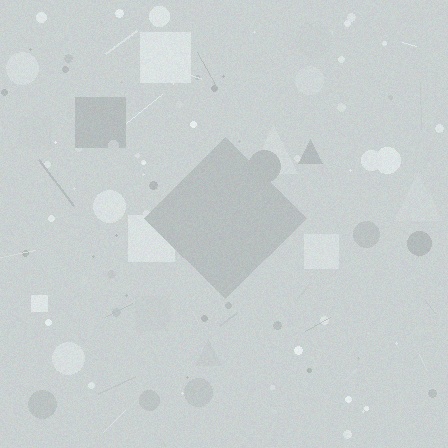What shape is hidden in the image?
A diamond is hidden in the image.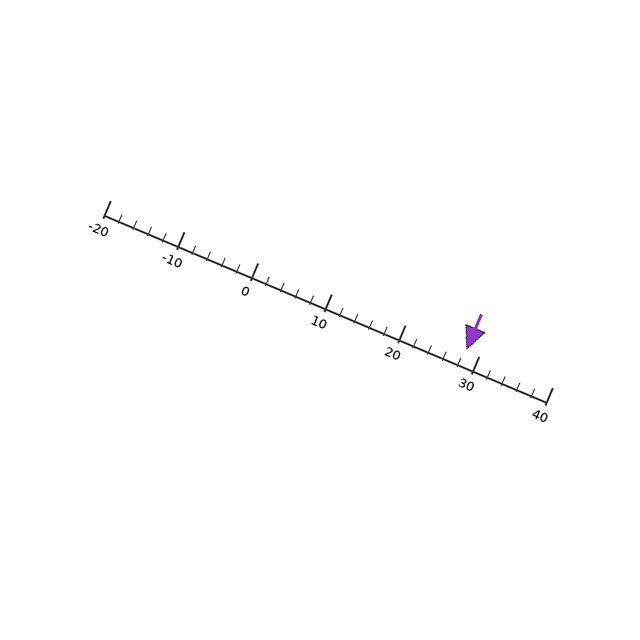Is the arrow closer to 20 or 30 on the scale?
The arrow is closer to 30.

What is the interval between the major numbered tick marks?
The major tick marks are spaced 10 units apart.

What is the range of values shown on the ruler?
The ruler shows values from -20 to 40.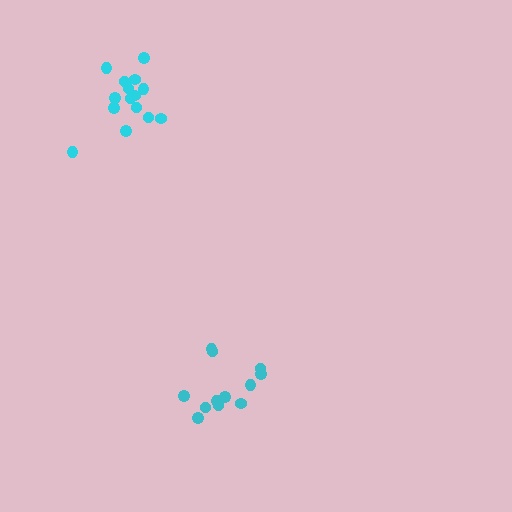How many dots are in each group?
Group 1: 15 dots, Group 2: 12 dots (27 total).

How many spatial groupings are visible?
There are 2 spatial groupings.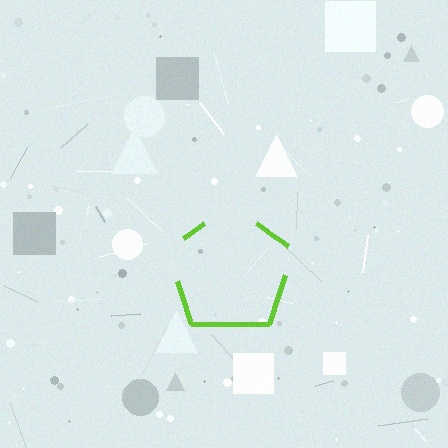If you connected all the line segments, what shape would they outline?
They would outline a pentagon.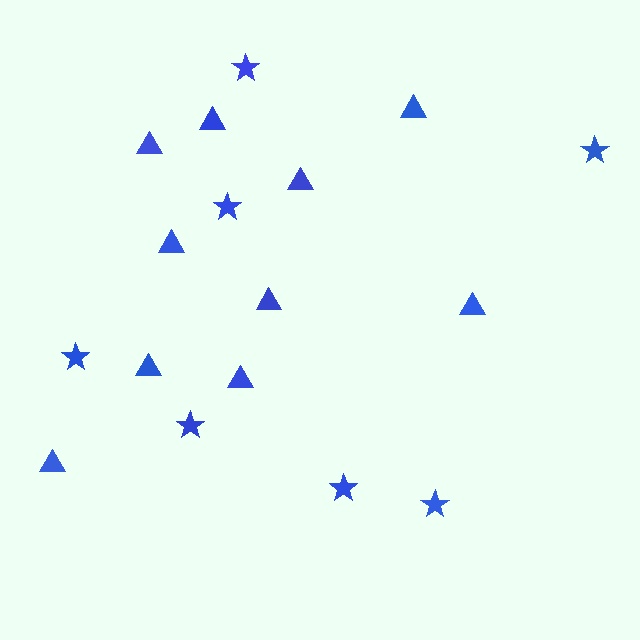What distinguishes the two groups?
There are 2 groups: one group of triangles (10) and one group of stars (7).